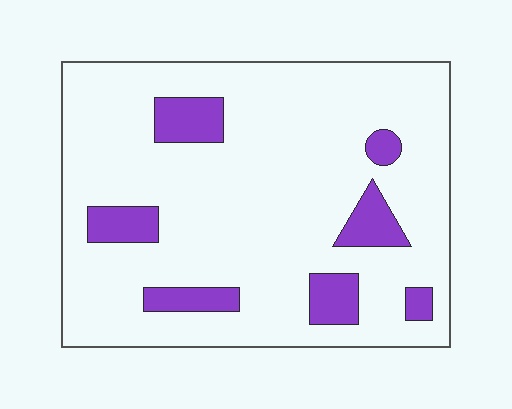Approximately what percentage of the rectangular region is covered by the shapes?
Approximately 15%.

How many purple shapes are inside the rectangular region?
7.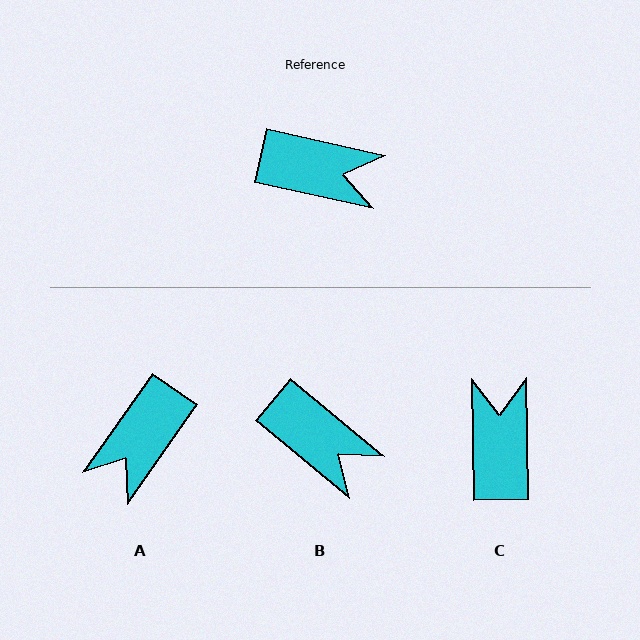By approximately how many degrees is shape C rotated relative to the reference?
Approximately 103 degrees counter-clockwise.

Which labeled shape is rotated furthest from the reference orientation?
A, about 113 degrees away.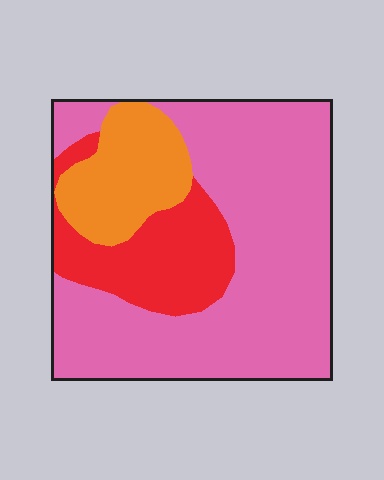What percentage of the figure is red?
Red covers 20% of the figure.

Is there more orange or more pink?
Pink.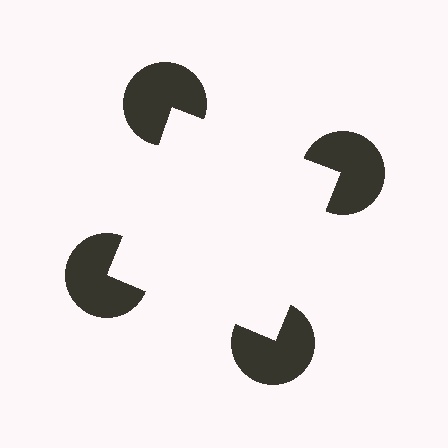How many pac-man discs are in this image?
There are 4 — one at each vertex of the illusory square.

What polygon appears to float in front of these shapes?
An illusory square — its edges are inferred from the aligned wedge cuts in the pac-man discs, not physically drawn.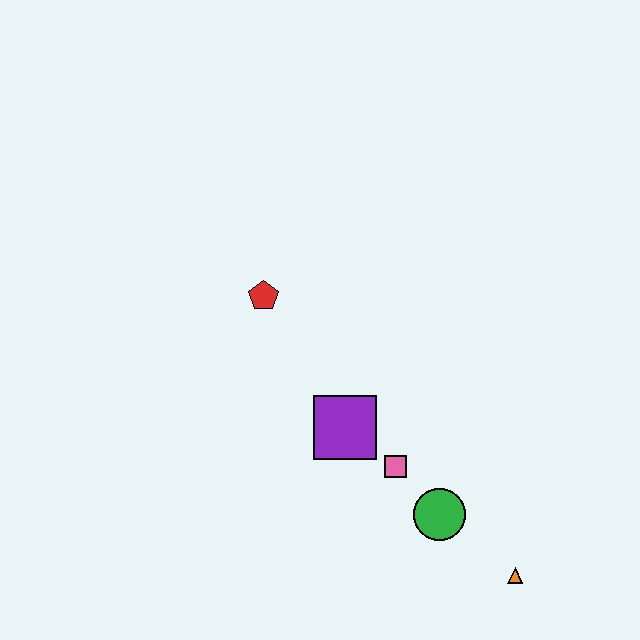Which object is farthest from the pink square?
The red pentagon is farthest from the pink square.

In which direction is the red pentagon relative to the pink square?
The red pentagon is above the pink square.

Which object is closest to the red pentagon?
The purple square is closest to the red pentagon.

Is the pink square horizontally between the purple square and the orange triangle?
Yes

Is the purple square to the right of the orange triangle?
No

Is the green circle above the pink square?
No